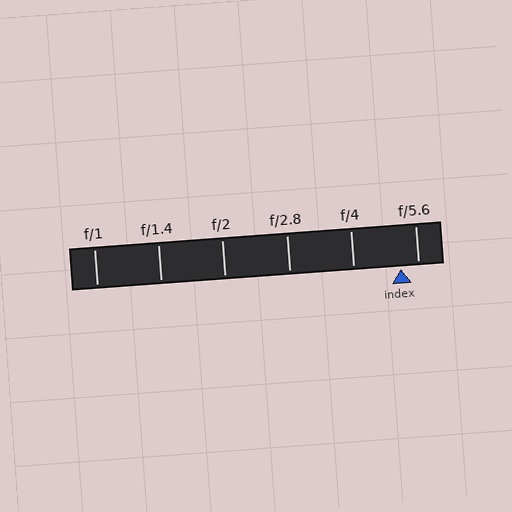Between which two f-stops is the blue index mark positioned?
The index mark is between f/4 and f/5.6.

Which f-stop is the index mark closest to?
The index mark is closest to f/5.6.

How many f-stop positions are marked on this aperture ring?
There are 6 f-stop positions marked.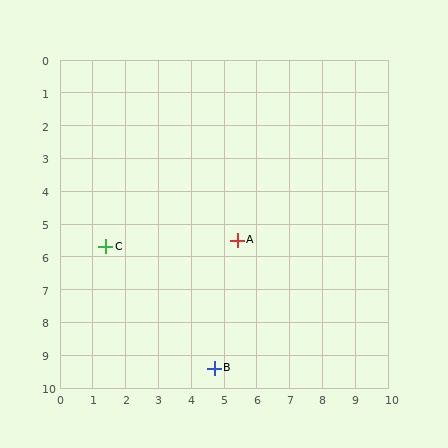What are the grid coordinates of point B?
Point B is at approximately (4.7, 9.4).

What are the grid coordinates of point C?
Point C is at approximately (1.4, 5.7).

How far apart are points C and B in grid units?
Points C and B are about 5.0 grid units apart.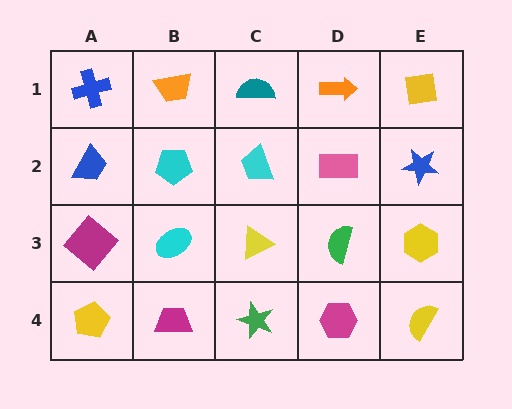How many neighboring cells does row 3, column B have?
4.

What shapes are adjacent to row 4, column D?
A green semicircle (row 3, column D), a green star (row 4, column C), a yellow semicircle (row 4, column E).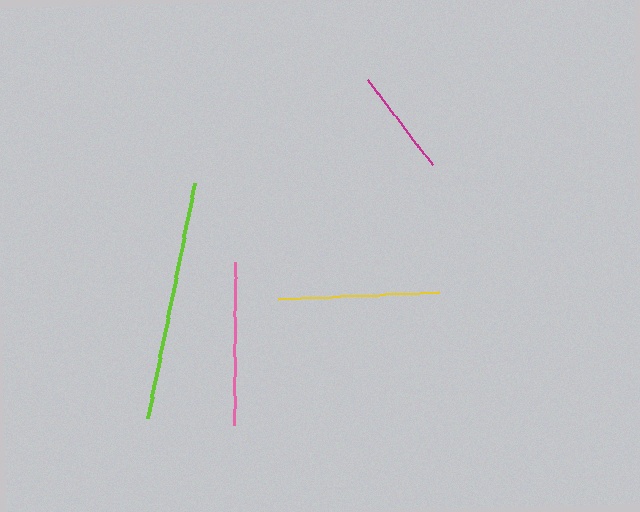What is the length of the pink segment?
The pink segment is approximately 164 pixels long.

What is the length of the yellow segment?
The yellow segment is approximately 162 pixels long.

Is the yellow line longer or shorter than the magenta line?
The yellow line is longer than the magenta line.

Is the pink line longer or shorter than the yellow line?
The pink line is longer than the yellow line.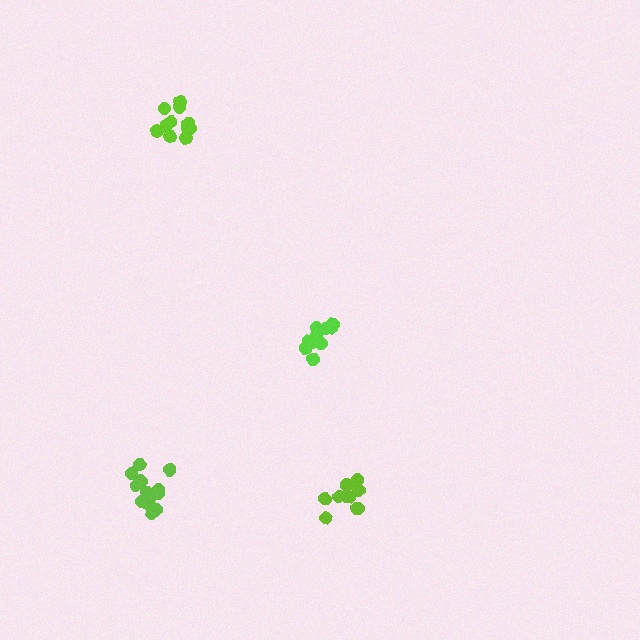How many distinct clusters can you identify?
There are 4 distinct clusters.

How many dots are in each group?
Group 1: 11 dots, Group 2: 11 dots, Group 3: 10 dots, Group 4: 13 dots (45 total).